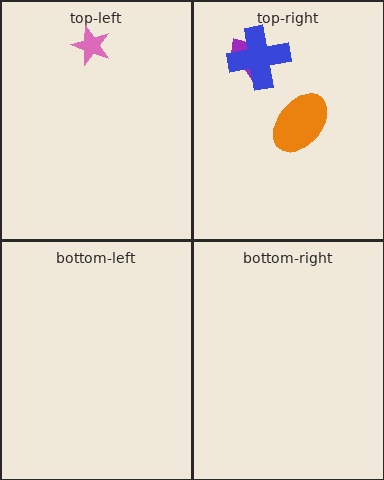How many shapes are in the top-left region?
1.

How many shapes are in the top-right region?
3.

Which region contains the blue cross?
The top-right region.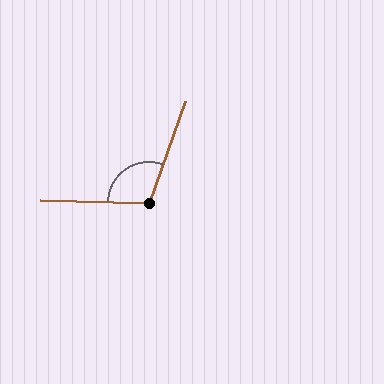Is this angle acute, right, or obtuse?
It is obtuse.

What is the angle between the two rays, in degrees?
Approximately 108 degrees.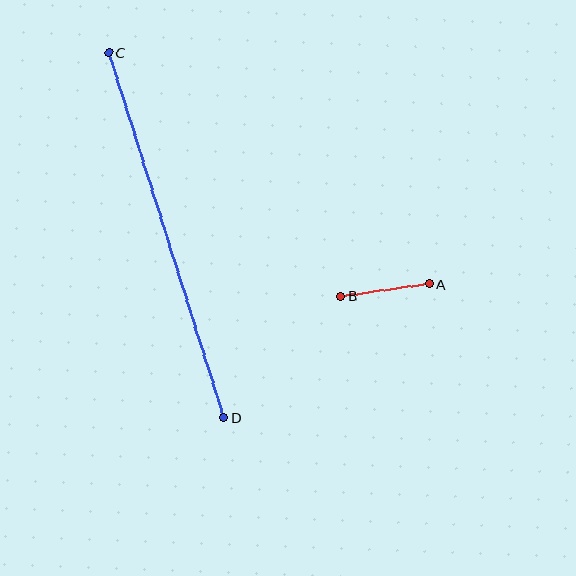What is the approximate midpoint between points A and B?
The midpoint is at approximately (385, 290) pixels.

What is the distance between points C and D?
The distance is approximately 383 pixels.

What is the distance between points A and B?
The distance is approximately 90 pixels.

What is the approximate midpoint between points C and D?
The midpoint is at approximately (166, 235) pixels.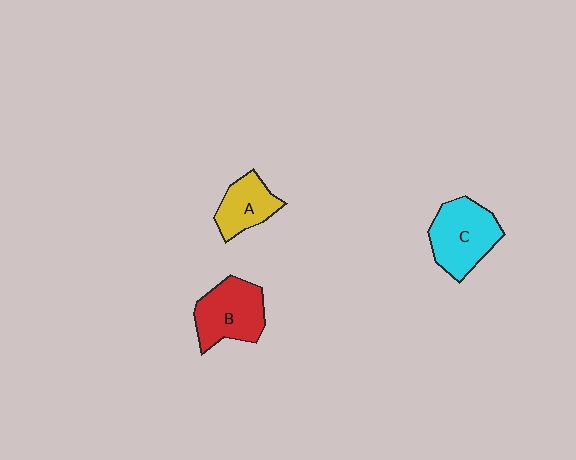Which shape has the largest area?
Shape C (cyan).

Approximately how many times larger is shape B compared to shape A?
Approximately 1.4 times.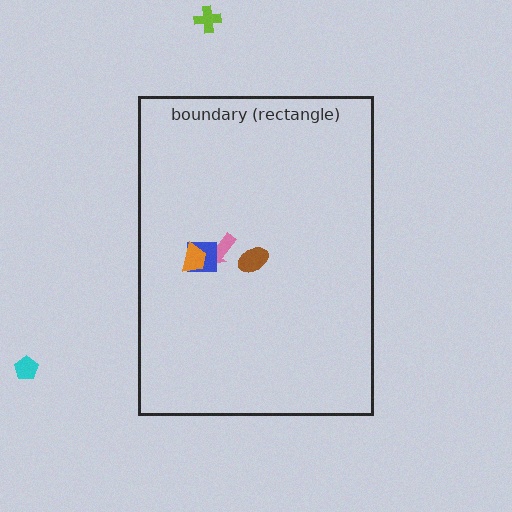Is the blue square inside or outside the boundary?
Inside.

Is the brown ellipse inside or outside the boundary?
Inside.